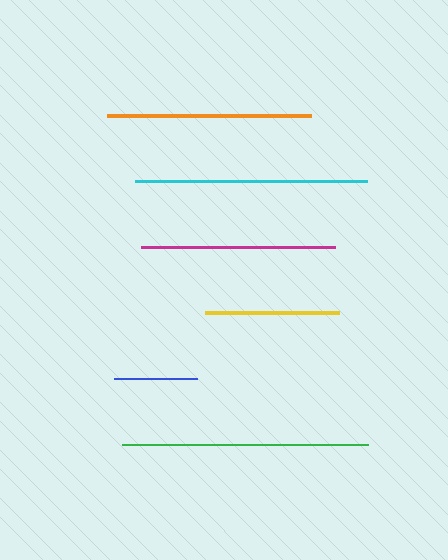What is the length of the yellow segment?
The yellow segment is approximately 133 pixels long.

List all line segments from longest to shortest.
From longest to shortest: green, cyan, orange, magenta, yellow, blue.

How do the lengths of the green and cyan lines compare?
The green and cyan lines are approximately the same length.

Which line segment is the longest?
The green line is the longest at approximately 246 pixels.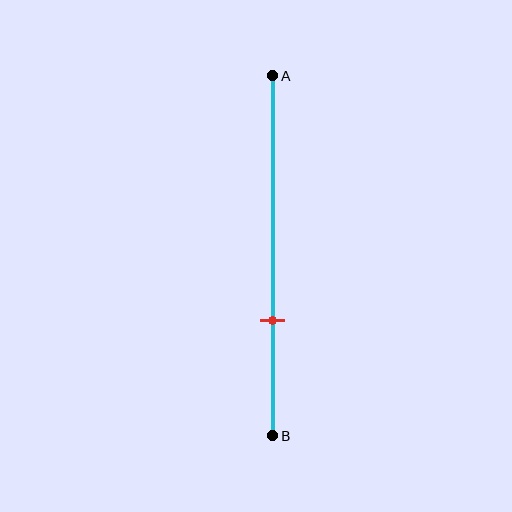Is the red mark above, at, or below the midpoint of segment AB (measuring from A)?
The red mark is below the midpoint of segment AB.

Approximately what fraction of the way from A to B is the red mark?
The red mark is approximately 70% of the way from A to B.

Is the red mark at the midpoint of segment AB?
No, the mark is at about 70% from A, not at the 50% midpoint.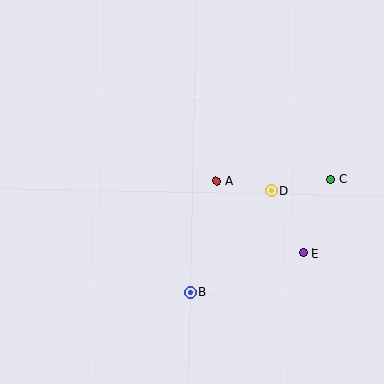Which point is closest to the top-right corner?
Point C is closest to the top-right corner.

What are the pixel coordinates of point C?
Point C is at (331, 179).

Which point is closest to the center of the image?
Point A at (217, 181) is closest to the center.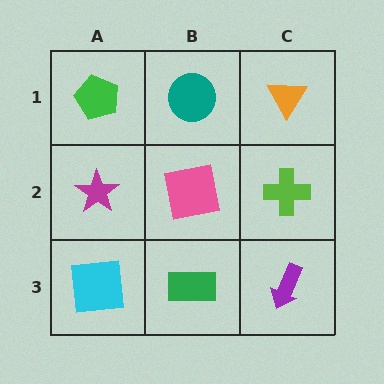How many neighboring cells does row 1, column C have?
2.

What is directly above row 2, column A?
A green pentagon.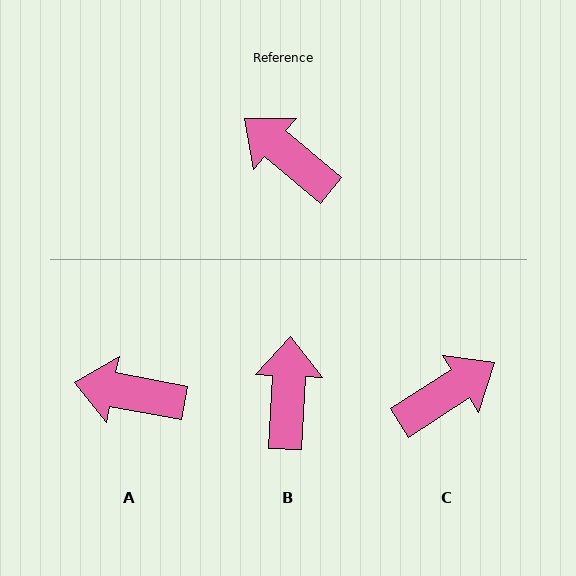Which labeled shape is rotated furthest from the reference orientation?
C, about 108 degrees away.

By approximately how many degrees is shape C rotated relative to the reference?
Approximately 108 degrees clockwise.